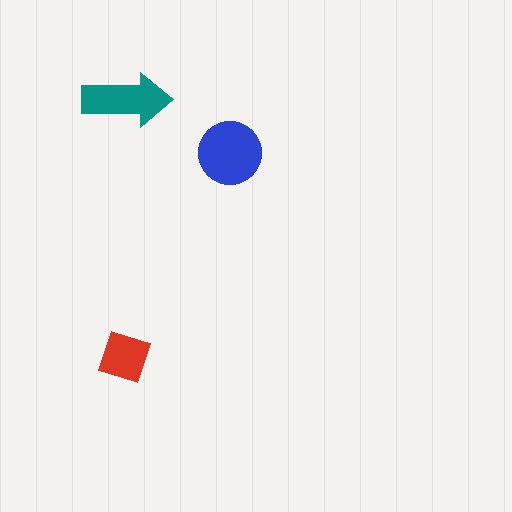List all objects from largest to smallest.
The blue circle, the teal arrow, the red square.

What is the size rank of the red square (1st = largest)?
3rd.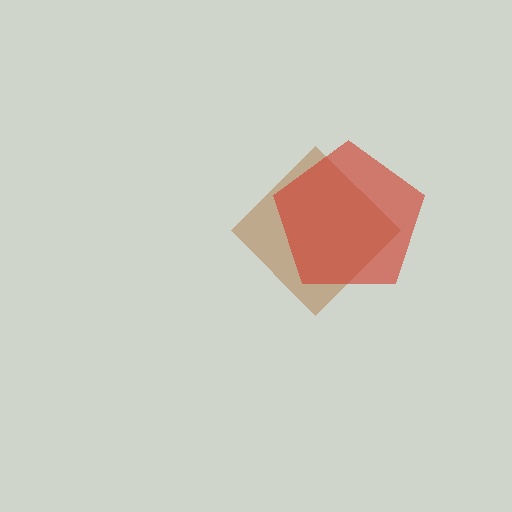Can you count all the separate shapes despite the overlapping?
Yes, there are 2 separate shapes.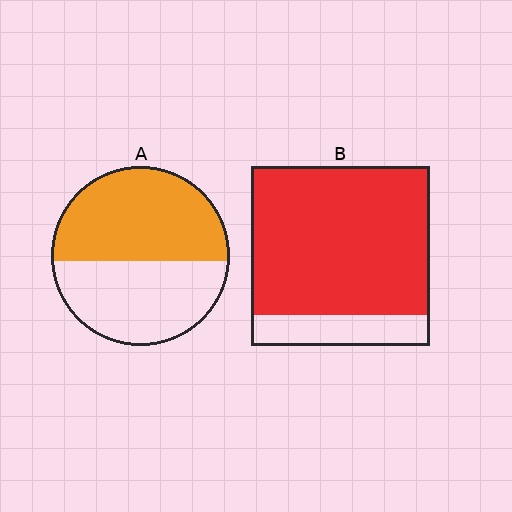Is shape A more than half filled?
Roughly half.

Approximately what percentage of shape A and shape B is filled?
A is approximately 55% and B is approximately 85%.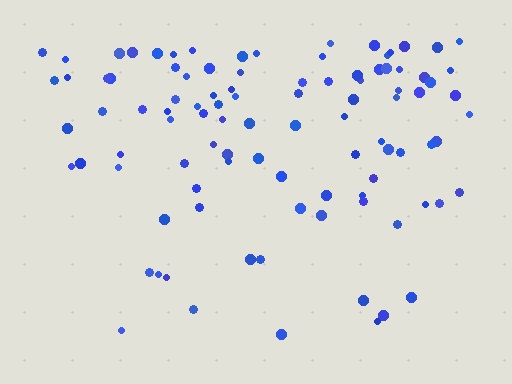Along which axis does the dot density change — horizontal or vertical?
Vertical.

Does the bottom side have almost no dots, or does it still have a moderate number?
Still a moderate number, just noticeably fewer than the top.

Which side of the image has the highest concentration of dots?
The top.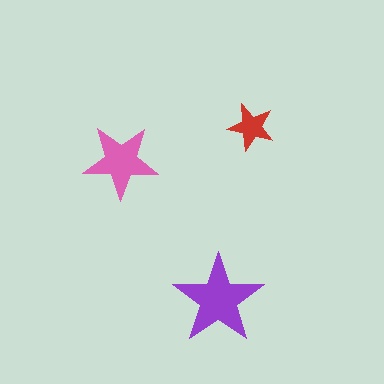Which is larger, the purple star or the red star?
The purple one.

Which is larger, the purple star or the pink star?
The purple one.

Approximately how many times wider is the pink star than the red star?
About 1.5 times wider.